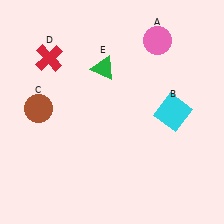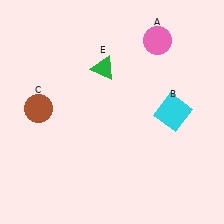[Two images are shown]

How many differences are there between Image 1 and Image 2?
There is 1 difference between the two images.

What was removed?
The red cross (D) was removed in Image 2.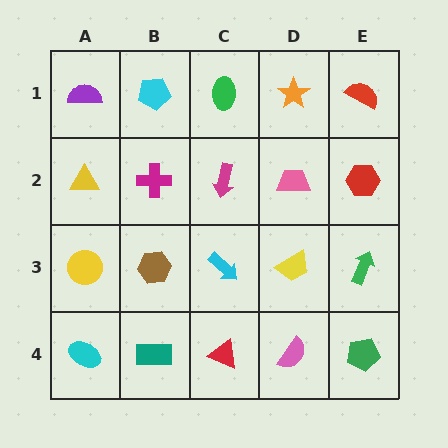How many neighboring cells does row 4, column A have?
2.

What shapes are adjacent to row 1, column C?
A magenta arrow (row 2, column C), a cyan pentagon (row 1, column B), an orange star (row 1, column D).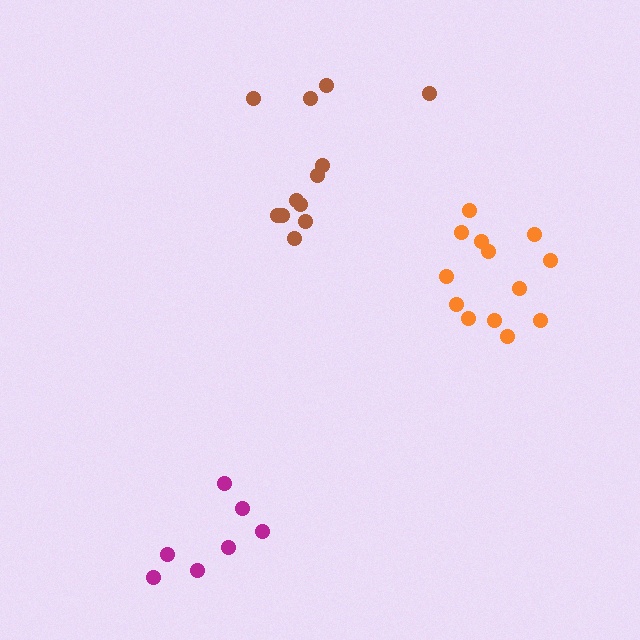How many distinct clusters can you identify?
There are 3 distinct clusters.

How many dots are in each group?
Group 1: 12 dots, Group 2: 7 dots, Group 3: 13 dots (32 total).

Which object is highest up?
The brown cluster is topmost.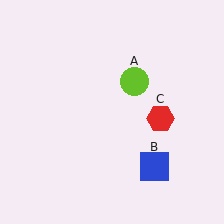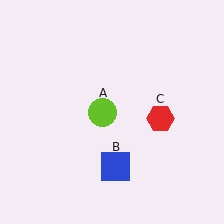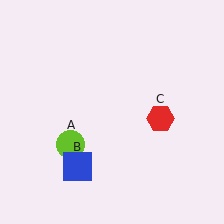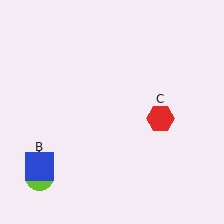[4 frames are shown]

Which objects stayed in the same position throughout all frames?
Red hexagon (object C) remained stationary.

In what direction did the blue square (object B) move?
The blue square (object B) moved left.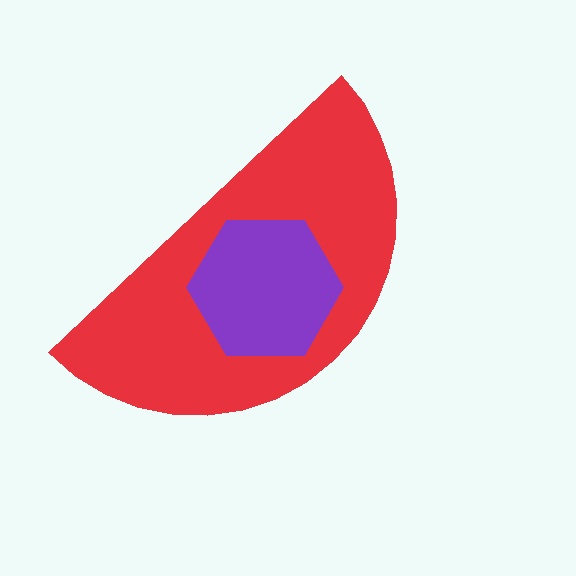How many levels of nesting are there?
2.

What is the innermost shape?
The purple hexagon.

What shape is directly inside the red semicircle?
The purple hexagon.